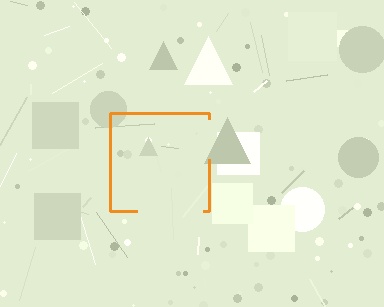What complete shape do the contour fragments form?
The contour fragments form a square.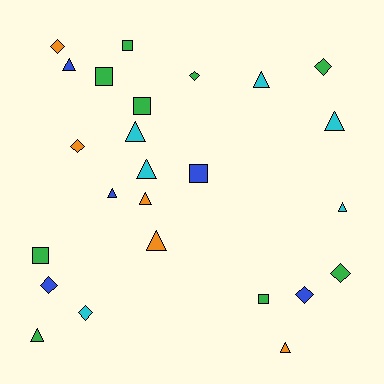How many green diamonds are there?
There are 3 green diamonds.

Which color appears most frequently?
Green, with 9 objects.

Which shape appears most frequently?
Triangle, with 11 objects.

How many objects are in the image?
There are 25 objects.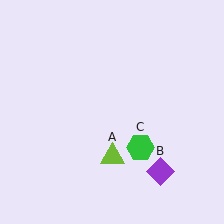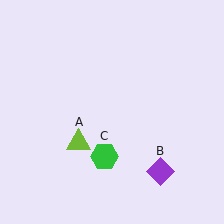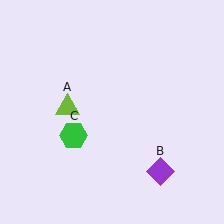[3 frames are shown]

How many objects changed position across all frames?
2 objects changed position: lime triangle (object A), green hexagon (object C).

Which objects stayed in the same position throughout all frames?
Purple diamond (object B) remained stationary.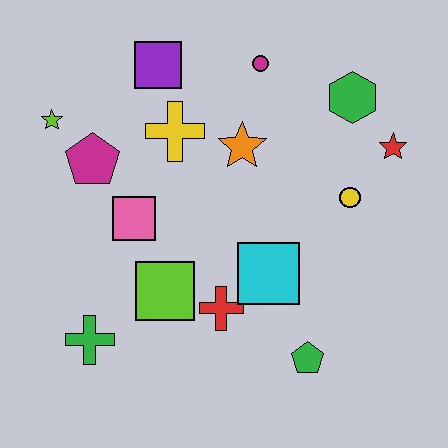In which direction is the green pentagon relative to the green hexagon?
The green pentagon is below the green hexagon.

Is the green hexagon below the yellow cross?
No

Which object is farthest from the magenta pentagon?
The red star is farthest from the magenta pentagon.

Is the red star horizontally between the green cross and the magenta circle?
No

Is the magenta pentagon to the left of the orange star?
Yes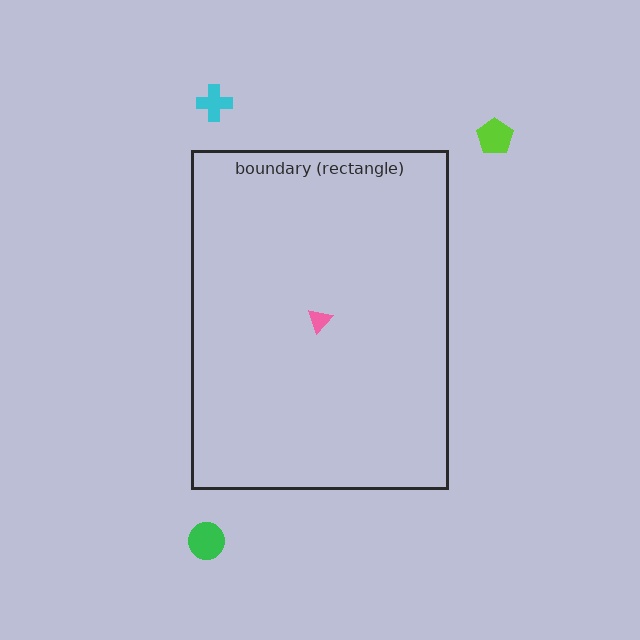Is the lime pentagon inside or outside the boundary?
Outside.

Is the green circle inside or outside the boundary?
Outside.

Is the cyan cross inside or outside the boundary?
Outside.